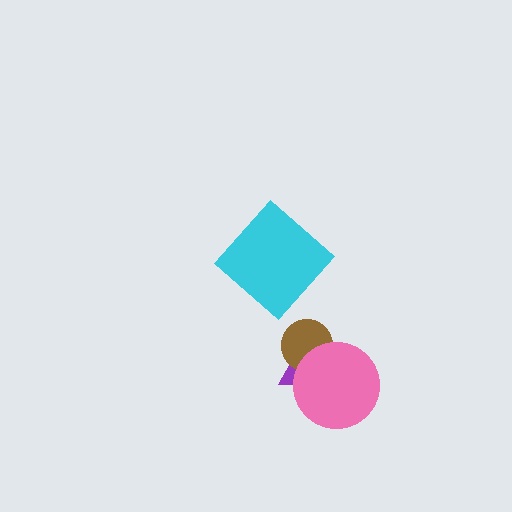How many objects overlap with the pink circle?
2 objects overlap with the pink circle.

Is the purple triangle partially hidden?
Yes, it is partially covered by another shape.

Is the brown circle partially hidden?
Yes, it is partially covered by another shape.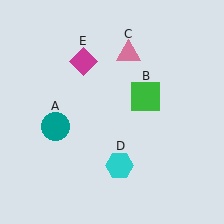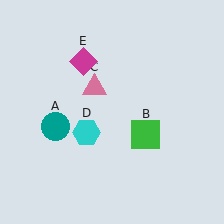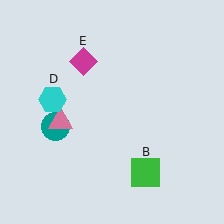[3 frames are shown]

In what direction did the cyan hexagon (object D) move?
The cyan hexagon (object D) moved up and to the left.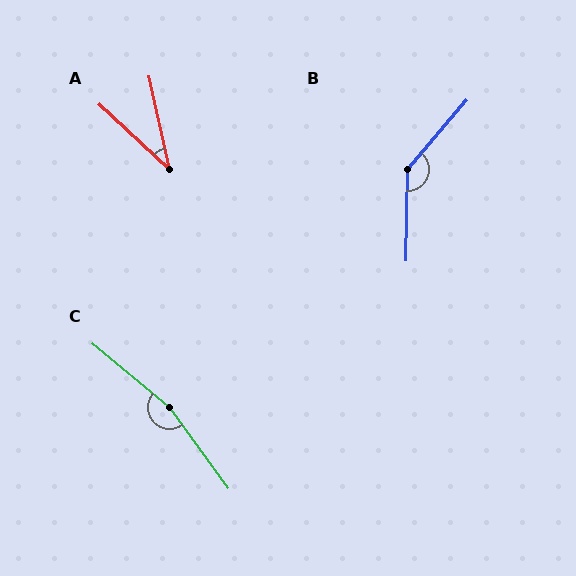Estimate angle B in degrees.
Approximately 140 degrees.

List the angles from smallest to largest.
A (34°), B (140°), C (166°).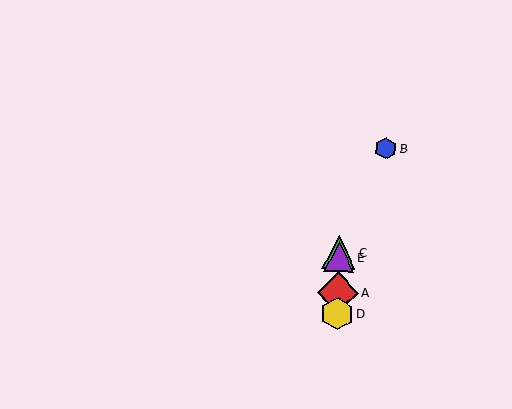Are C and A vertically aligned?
Yes, both are at x≈339.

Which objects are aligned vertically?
Objects A, C, D, E are aligned vertically.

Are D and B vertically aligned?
No, D is at x≈337 and B is at x≈386.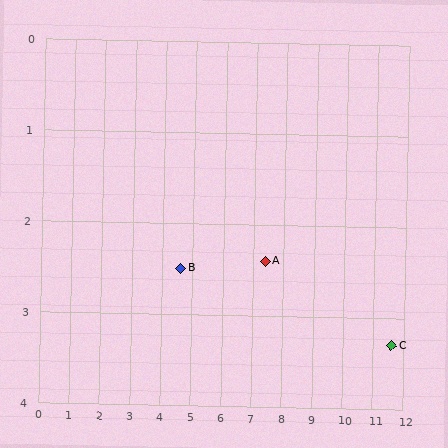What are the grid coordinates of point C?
Point C is at approximately (11.6, 3.3).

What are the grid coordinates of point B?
Point B is at approximately (4.6, 2.5).